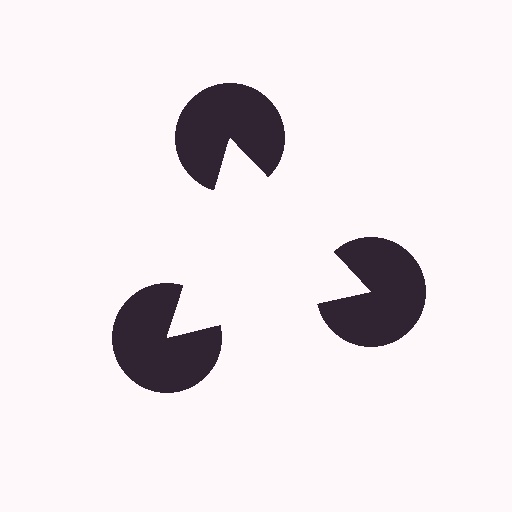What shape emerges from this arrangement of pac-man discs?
An illusory triangle — its edges are inferred from the aligned wedge cuts in the pac-man discs, not physically drawn.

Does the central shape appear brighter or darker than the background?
It typically appears slightly brighter than the background, even though no actual brightness change is drawn.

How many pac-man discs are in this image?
There are 3 — one at each vertex of the illusory triangle.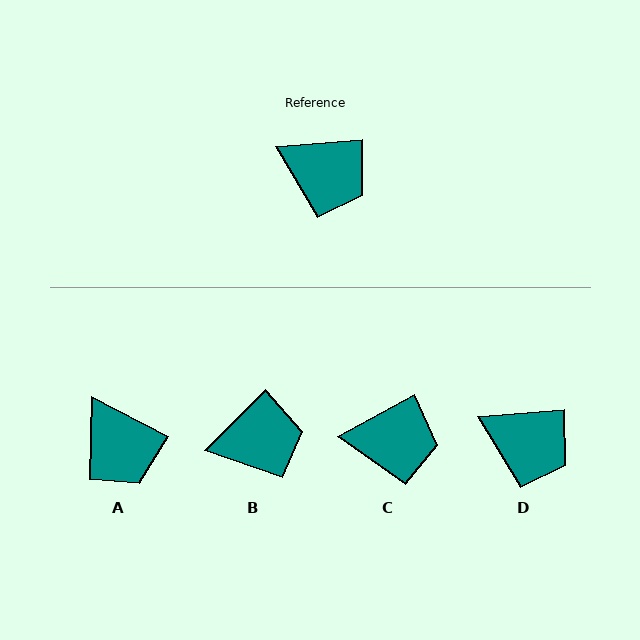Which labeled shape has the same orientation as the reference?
D.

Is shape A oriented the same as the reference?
No, it is off by about 32 degrees.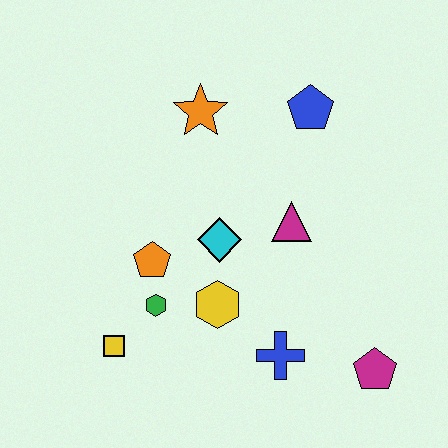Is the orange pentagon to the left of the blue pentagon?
Yes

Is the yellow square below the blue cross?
No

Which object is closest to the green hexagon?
The orange pentagon is closest to the green hexagon.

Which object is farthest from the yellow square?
The blue pentagon is farthest from the yellow square.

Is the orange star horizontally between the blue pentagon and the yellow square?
Yes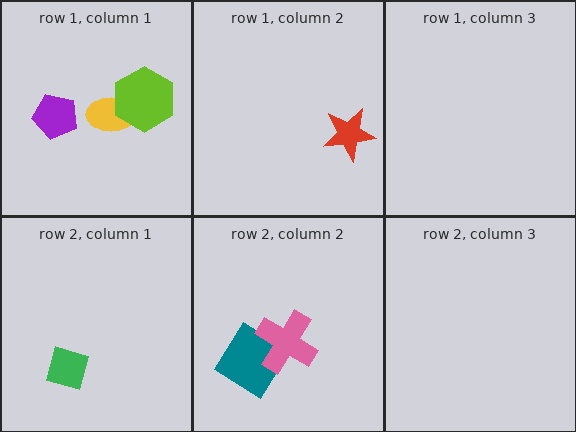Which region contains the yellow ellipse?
The row 1, column 1 region.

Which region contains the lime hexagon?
The row 1, column 1 region.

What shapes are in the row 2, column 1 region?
The green diamond.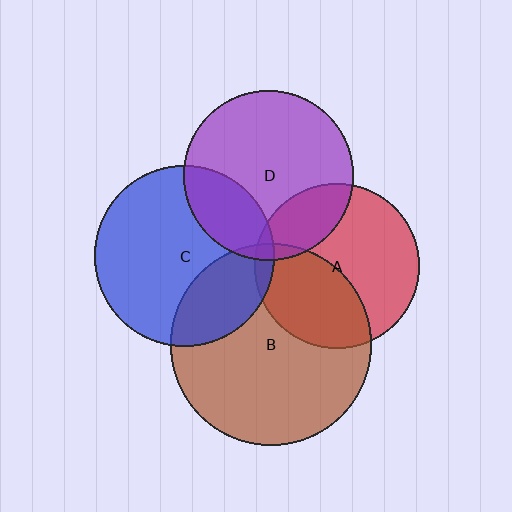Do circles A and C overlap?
Yes.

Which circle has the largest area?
Circle B (brown).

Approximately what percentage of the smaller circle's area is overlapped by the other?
Approximately 5%.